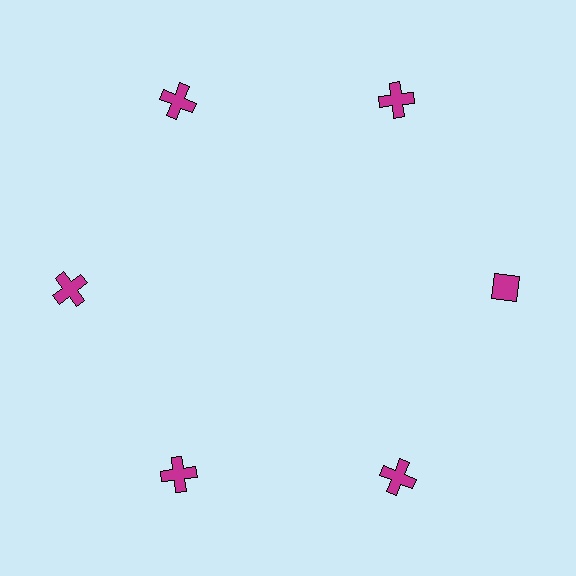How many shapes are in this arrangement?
There are 6 shapes arranged in a ring pattern.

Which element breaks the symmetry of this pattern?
The magenta diamond at roughly the 3 o'clock position breaks the symmetry. All other shapes are magenta crosses.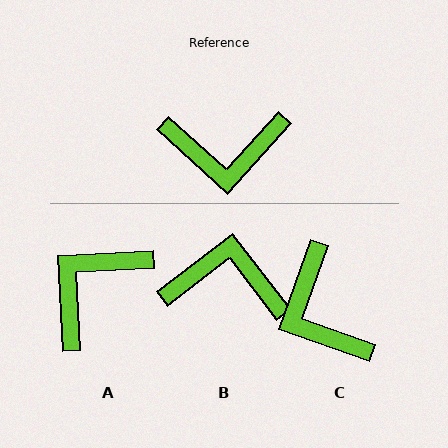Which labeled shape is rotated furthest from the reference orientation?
B, about 170 degrees away.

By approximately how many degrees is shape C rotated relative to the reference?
Approximately 67 degrees clockwise.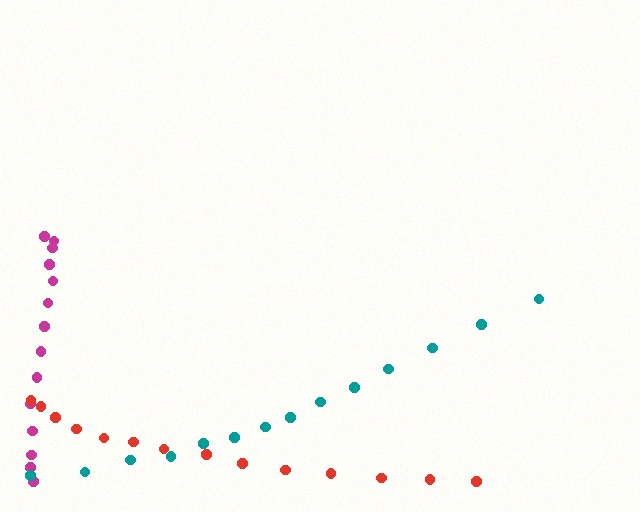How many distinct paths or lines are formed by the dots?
There are 3 distinct paths.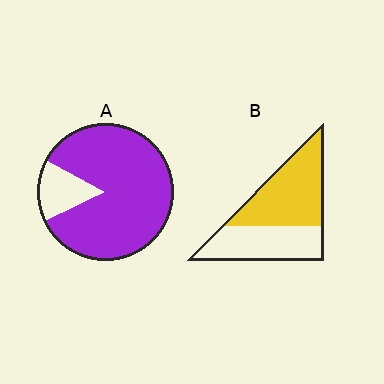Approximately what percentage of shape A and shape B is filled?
A is approximately 85% and B is approximately 55%.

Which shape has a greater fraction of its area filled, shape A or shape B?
Shape A.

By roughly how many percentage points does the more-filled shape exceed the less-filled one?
By roughly 30 percentage points (A over B).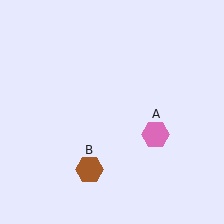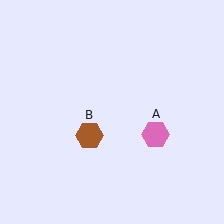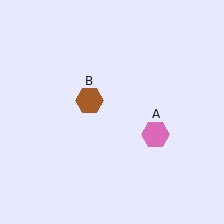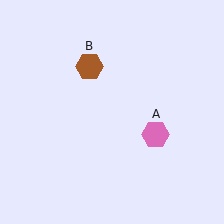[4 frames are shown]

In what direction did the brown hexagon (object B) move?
The brown hexagon (object B) moved up.